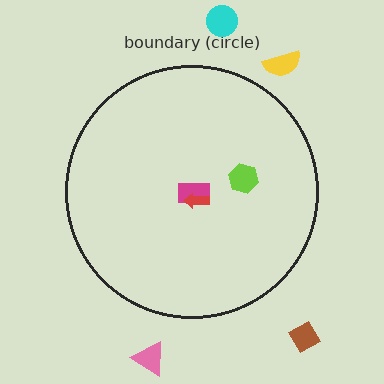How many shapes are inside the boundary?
3 inside, 4 outside.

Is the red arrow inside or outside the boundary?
Inside.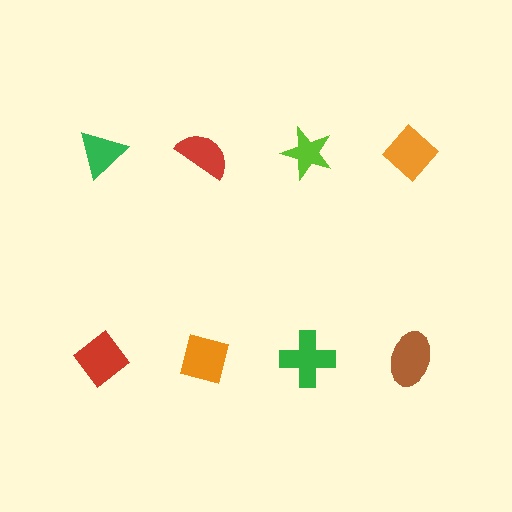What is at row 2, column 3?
A green cross.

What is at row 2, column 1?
A red diamond.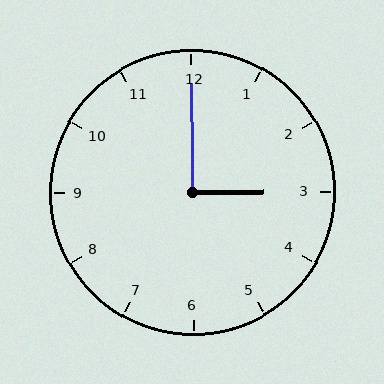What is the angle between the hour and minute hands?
Approximately 90 degrees.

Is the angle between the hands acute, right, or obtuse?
It is right.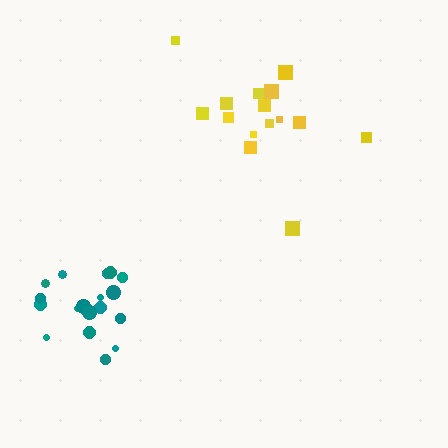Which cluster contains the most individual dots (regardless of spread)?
Teal (18).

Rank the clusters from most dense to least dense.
teal, yellow.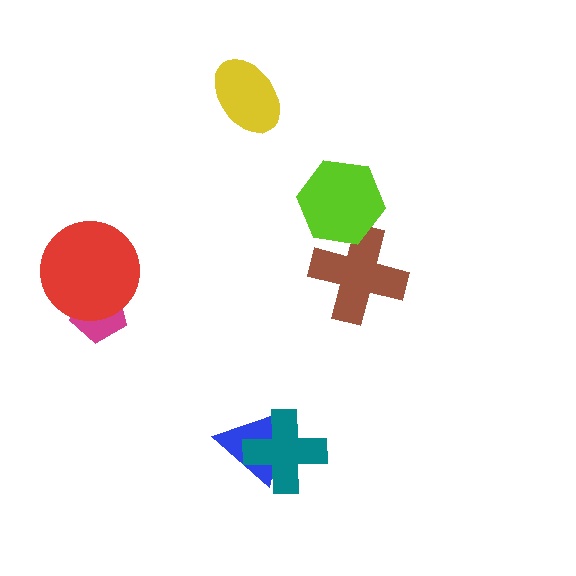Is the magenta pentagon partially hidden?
Yes, it is partially covered by another shape.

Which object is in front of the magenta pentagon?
The red circle is in front of the magenta pentagon.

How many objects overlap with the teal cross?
1 object overlaps with the teal cross.